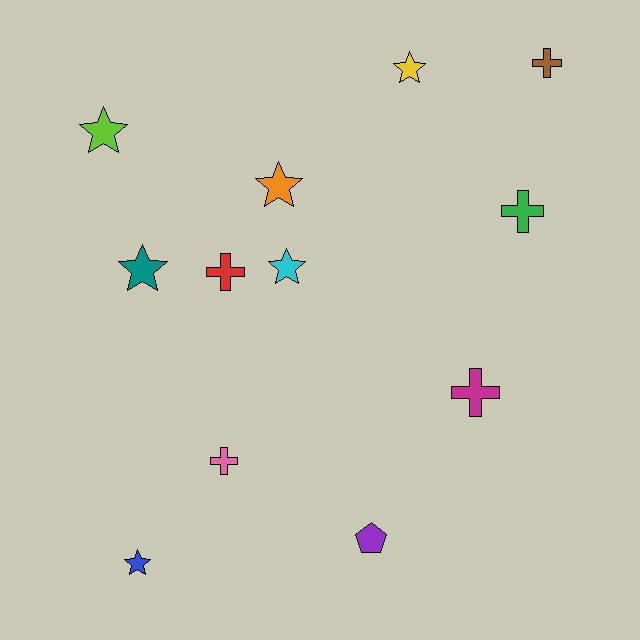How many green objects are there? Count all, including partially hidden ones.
There is 1 green object.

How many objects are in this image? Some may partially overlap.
There are 12 objects.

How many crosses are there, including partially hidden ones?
There are 5 crosses.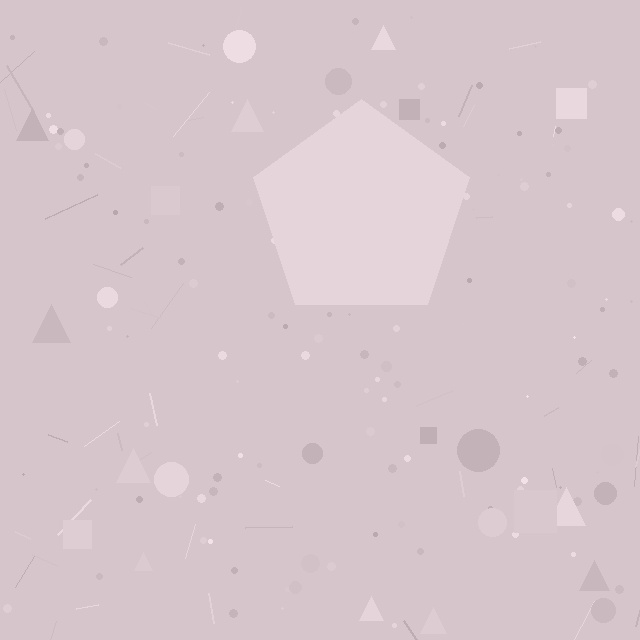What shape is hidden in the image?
A pentagon is hidden in the image.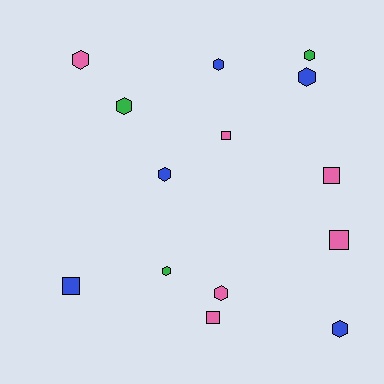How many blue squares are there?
There is 1 blue square.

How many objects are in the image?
There are 14 objects.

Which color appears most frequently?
Pink, with 6 objects.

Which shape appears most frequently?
Hexagon, with 9 objects.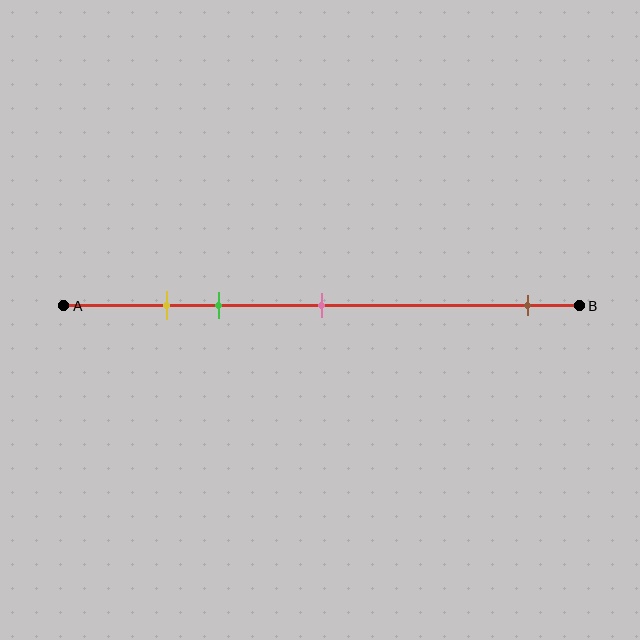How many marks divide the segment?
There are 4 marks dividing the segment.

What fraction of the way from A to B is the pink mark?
The pink mark is approximately 50% (0.5) of the way from A to B.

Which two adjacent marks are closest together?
The yellow and green marks are the closest adjacent pair.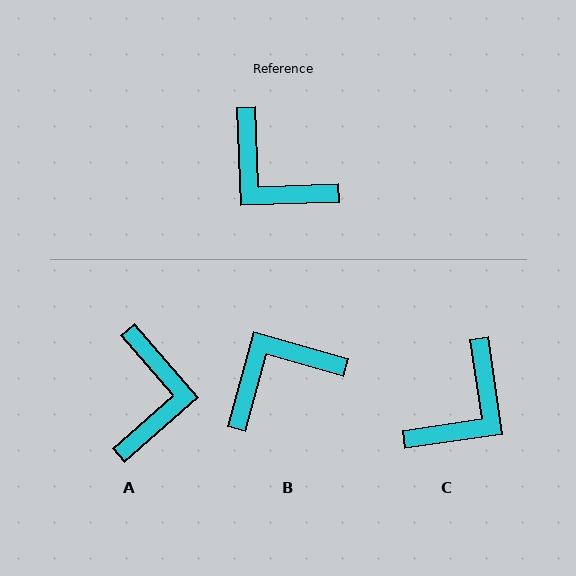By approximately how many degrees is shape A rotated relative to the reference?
Approximately 129 degrees counter-clockwise.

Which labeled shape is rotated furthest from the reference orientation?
A, about 129 degrees away.